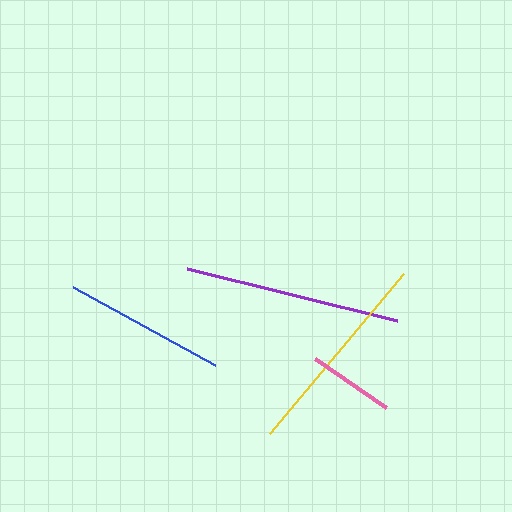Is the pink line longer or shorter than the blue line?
The blue line is longer than the pink line.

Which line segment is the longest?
The purple line is the longest at approximately 216 pixels.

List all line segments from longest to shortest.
From longest to shortest: purple, yellow, blue, pink.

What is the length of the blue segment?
The blue segment is approximately 162 pixels long.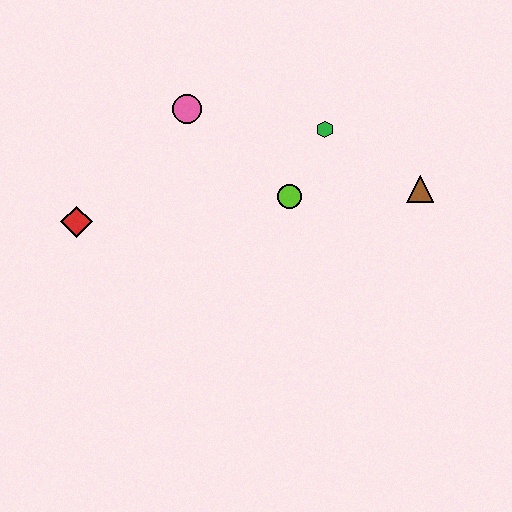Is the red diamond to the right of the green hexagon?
No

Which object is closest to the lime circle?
The green hexagon is closest to the lime circle.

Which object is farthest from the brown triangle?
The red diamond is farthest from the brown triangle.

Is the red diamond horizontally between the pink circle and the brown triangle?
No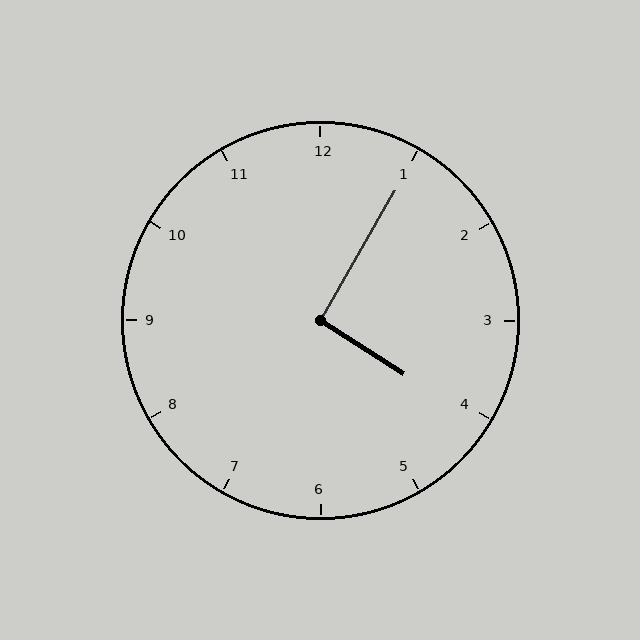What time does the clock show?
4:05.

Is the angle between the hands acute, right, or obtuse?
It is right.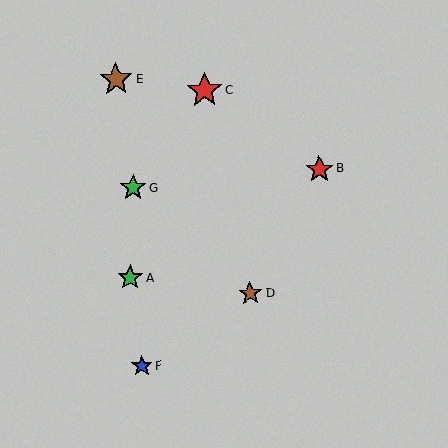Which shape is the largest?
The red star (labeled C) is the largest.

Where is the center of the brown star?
The center of the brown star is at (116, 79).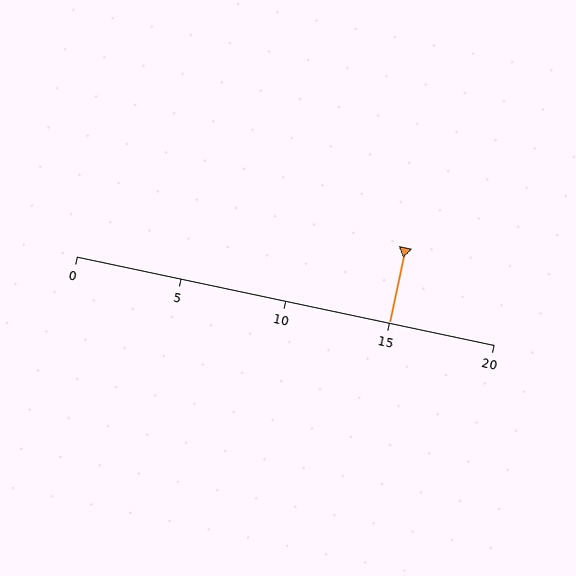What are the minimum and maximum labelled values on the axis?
The axis runs from 0 to 20.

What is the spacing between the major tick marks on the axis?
The major ticks are spaced 5 apart.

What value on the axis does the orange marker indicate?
The marker indicates approximately 15.